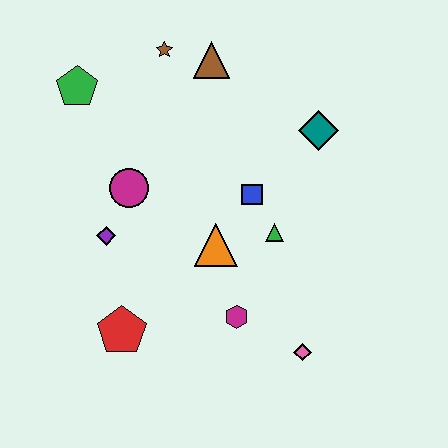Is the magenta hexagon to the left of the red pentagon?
No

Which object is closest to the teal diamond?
The blue square is closest to the teal diamond.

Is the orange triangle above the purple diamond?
No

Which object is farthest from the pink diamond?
The green pentagon is farthest from the pink diamond.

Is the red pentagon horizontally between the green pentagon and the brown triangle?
Yes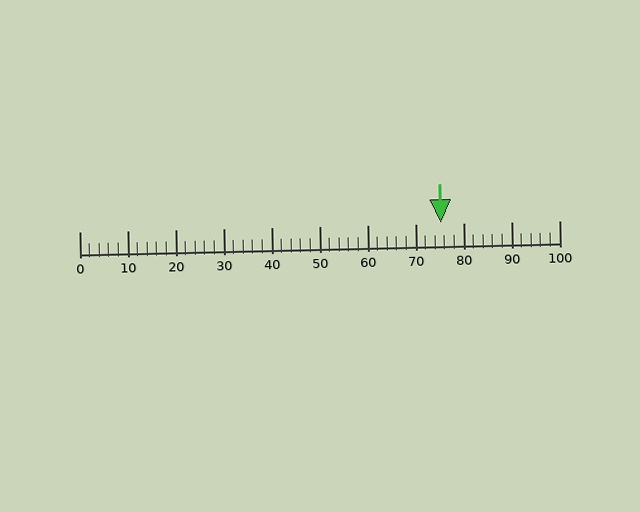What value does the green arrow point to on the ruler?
The green arrow points to approximately 75.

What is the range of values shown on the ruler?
The ruler shows values from 0 to 100.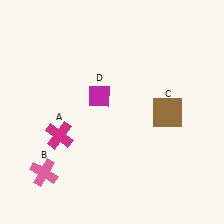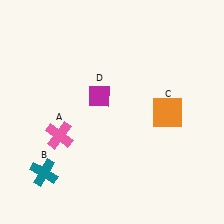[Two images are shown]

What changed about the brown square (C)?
In Image 1, C is brown. In Image 2, it changed to orange.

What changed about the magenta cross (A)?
In Image 1, A is magenta. In Image 2, it changed to pink.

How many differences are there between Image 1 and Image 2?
There are 3 differences between the two images.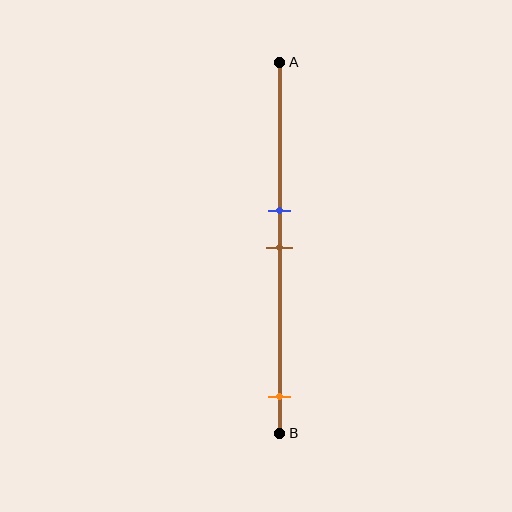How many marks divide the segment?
There are 3 marks dividing the segment.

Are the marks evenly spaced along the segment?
No, the marks are not evenly spaced.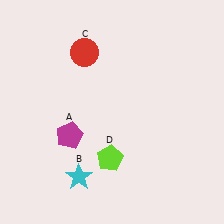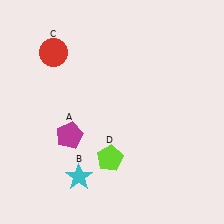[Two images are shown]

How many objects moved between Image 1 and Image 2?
1 object moved between the two images.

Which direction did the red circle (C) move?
The red circle (C) moved left.